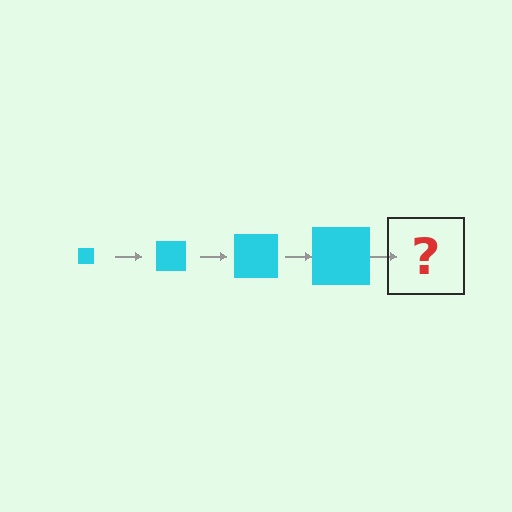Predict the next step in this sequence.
The next step is a cyan square, larger than the previous one.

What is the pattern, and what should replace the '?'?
The pattern is that the square gets progressively larger each step. The '?' should be a cyan square, larger than the previous one.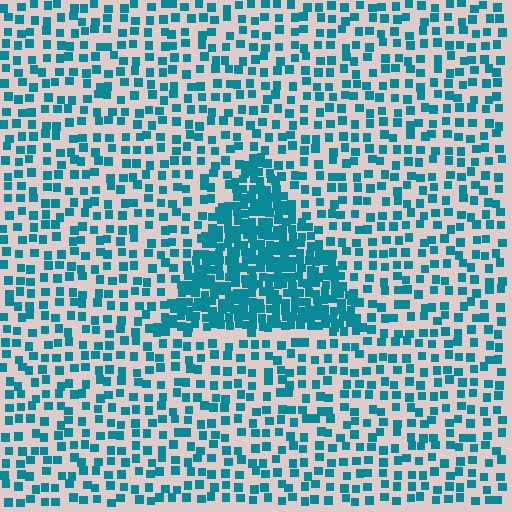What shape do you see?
I see a triangle.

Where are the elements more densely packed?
The elements are more densely packed inside the triangle boundary.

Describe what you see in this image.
The image contains small teal elements arranged at two different densities. A triangle-shaped region is visible where the elements are more densely packed than the surrounding area.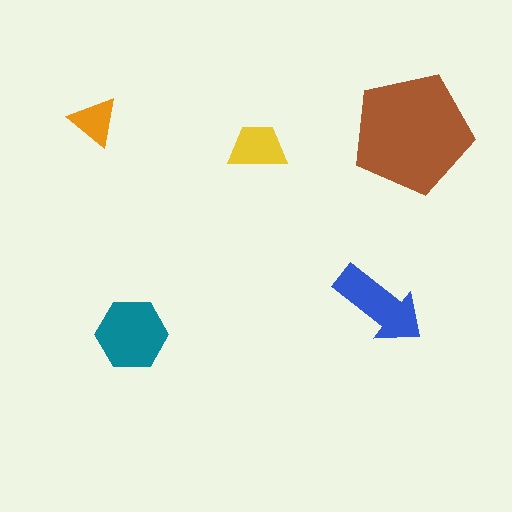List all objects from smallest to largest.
The orange triangle, the yellow trapezoid, the blue arrow, the teal hexagon, the brown pentagon.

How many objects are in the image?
There are 5 objects in the image.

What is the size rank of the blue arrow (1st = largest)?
3rd.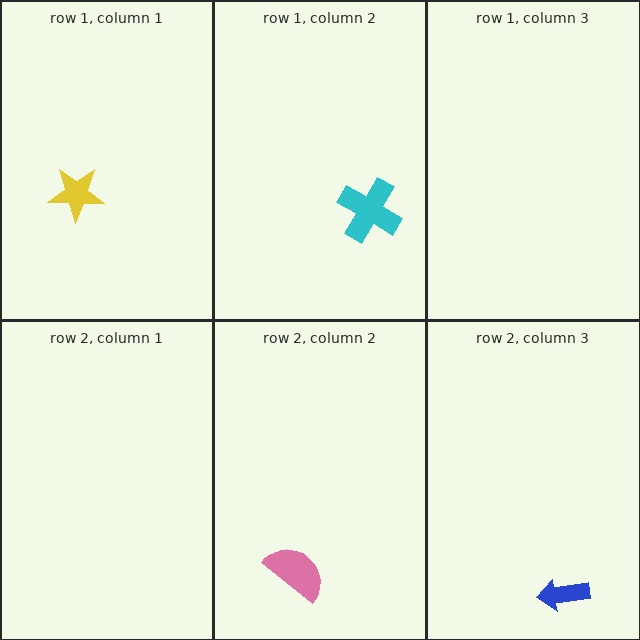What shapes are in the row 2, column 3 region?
The blue arrow.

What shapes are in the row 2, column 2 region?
The pink semicircle.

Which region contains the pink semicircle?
The row 2, column 2 region.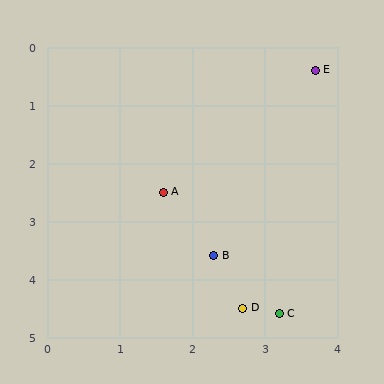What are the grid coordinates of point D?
Point D is at approximately (2.7, 4.5).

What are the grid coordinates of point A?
Point A is at approximately (1.6, 2.5).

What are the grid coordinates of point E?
Point E is at approximately (3.7, 0.4).